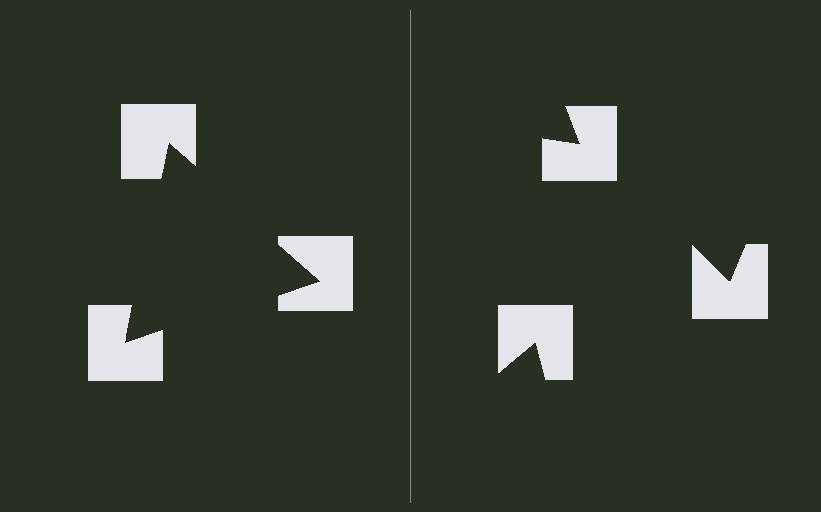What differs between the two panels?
The notched squares are positioned identically on both sides; only the wedge orientations differ. On the left they align to a triangle; on the right they are misaligned.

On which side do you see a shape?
An illusory triangle appears on the left side. On the right side the wedge cuts are rotated, so no coherent shape forms.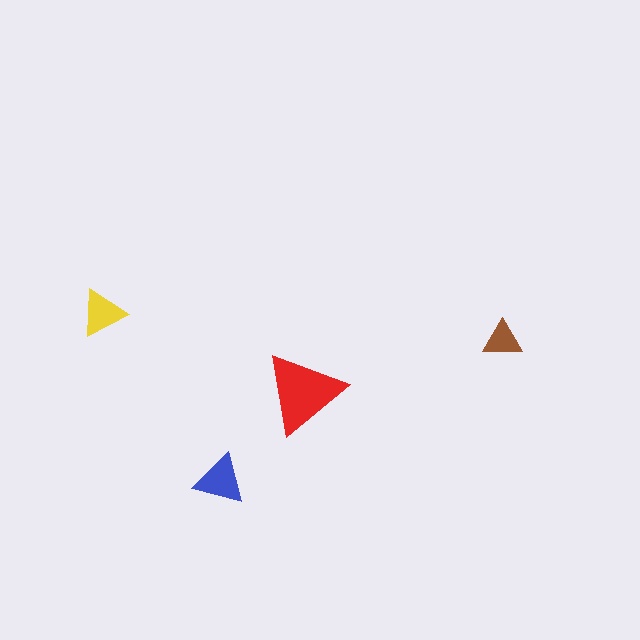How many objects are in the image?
There are 4 objects in the image.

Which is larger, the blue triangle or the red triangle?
The red one.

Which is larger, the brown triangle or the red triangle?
The red one.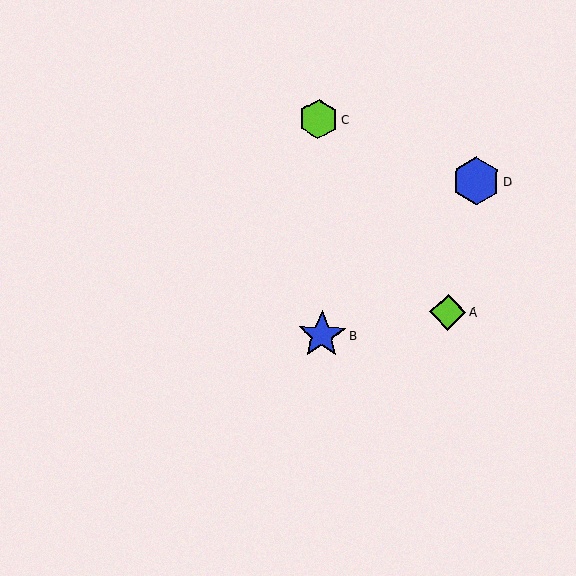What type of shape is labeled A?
Shape A is a lime diamond.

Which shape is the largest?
The blue star (labeled B) is the largest.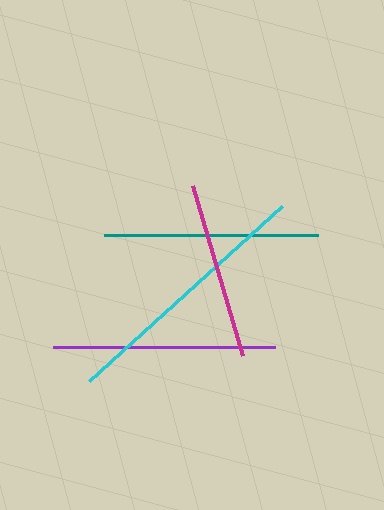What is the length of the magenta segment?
The magenta segment is approximately 178 pixels long.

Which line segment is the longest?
The cyan line is the longest at approximately 260 pixels.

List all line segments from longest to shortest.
From longest to shortest: cyan, purple, teal, magenta.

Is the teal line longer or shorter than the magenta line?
The teal line is longer than the magenta line.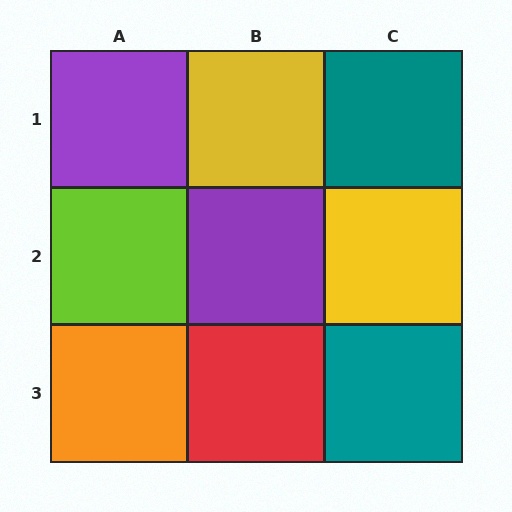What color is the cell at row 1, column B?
Yellow.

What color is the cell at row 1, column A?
Purple.